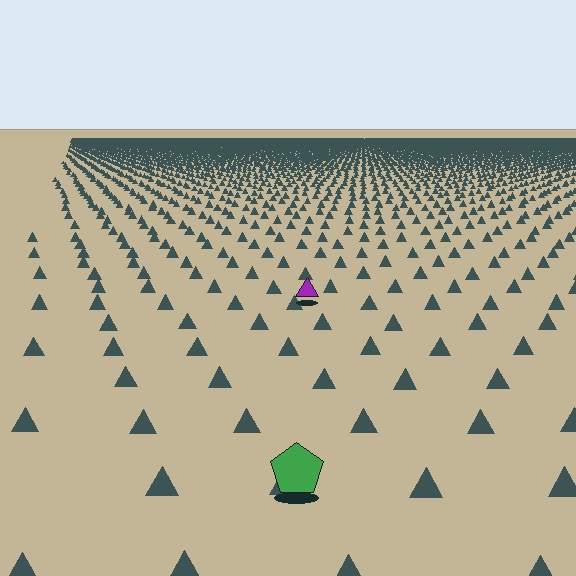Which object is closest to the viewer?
The green pentagon is closest. The texture marks near it are larger and more spread out.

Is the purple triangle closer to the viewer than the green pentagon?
No. The green pentagon is closer — you can tell from the texture gradient: the ground texture is coarser near it.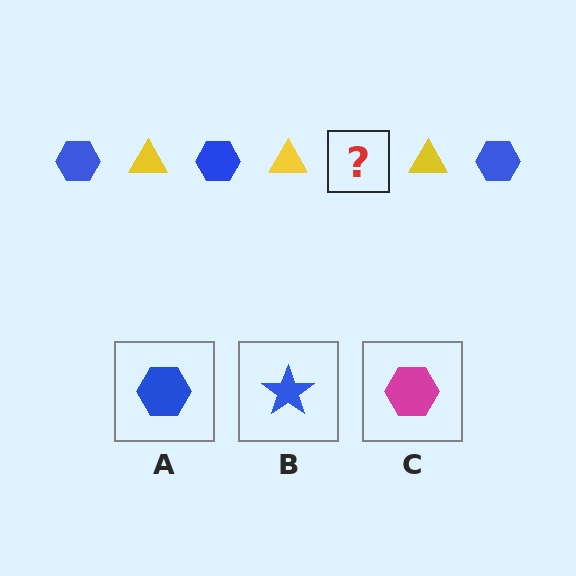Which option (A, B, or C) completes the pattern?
A.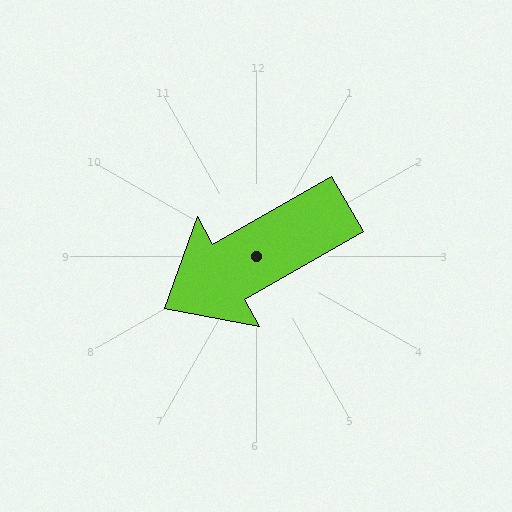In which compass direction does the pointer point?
Southwest.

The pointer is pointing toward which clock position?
Roughly 8 o'clock.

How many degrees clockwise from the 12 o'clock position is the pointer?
Approximately 240 degrees.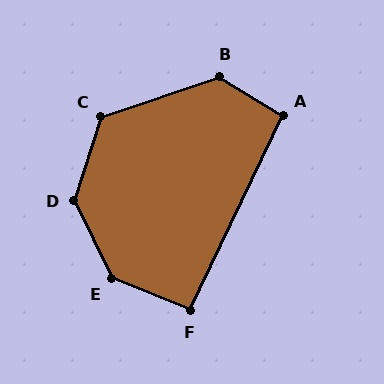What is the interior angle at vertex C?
Approximately 126 degrees (obtuse).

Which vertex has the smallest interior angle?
F, at approximately 94 degrees.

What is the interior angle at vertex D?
Approximately 137 degrees (obtuse).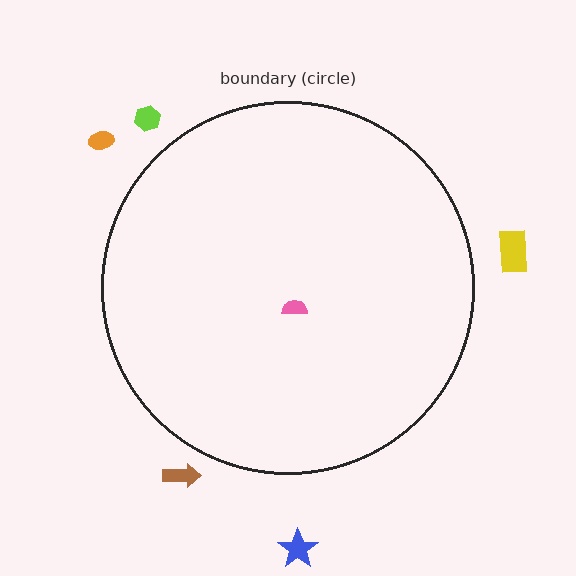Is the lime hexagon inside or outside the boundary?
Outside.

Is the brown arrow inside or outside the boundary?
Outside.